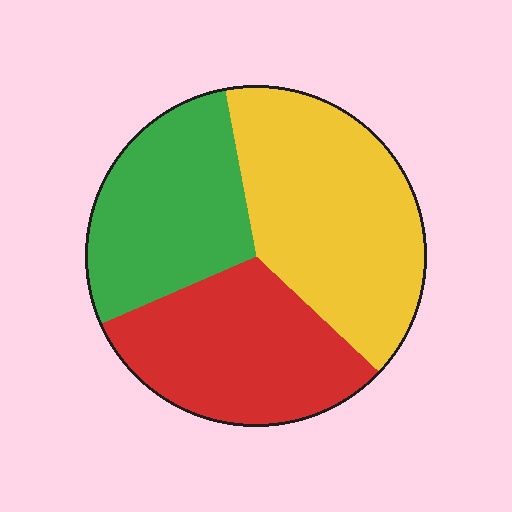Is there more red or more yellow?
Yellow.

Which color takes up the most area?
Yellow, at roughly 40%.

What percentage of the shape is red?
Red covers around 30% of the shape.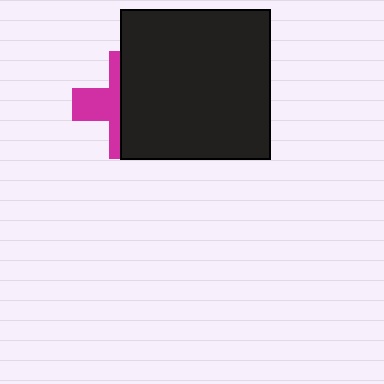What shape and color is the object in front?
The object in front is a black square.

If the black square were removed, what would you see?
You would see the complete magenta cross.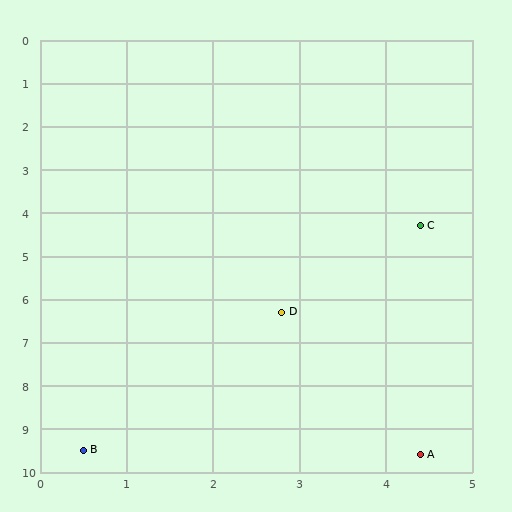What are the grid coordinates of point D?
Point D is at approximately (2.8, 6.3).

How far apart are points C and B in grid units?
Points C and B are about 6.5 grid units apart.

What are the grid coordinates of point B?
Point B is at approximately (0.5, 9.5).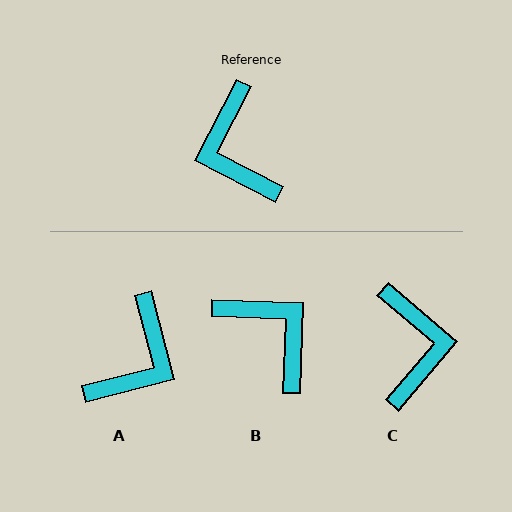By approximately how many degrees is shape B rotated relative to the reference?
Approximately 155 degrees clockwise.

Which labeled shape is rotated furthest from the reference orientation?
C, about 167 degrees away.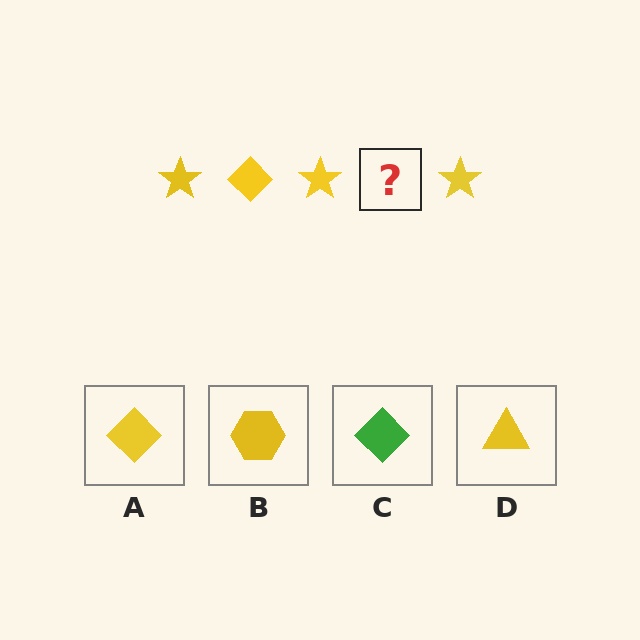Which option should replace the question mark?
Option A.